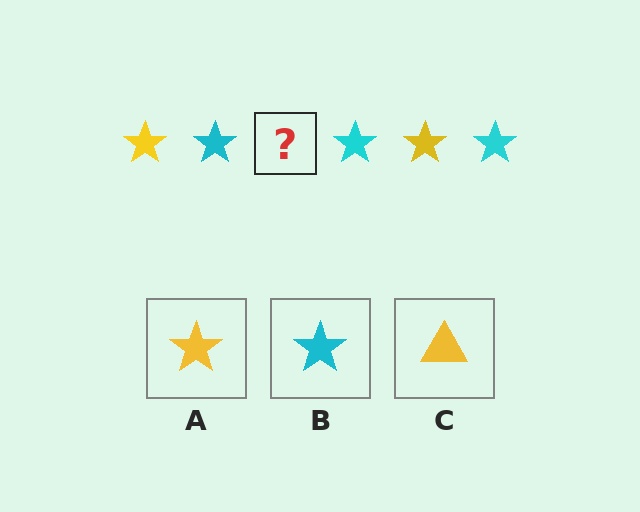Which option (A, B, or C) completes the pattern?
A.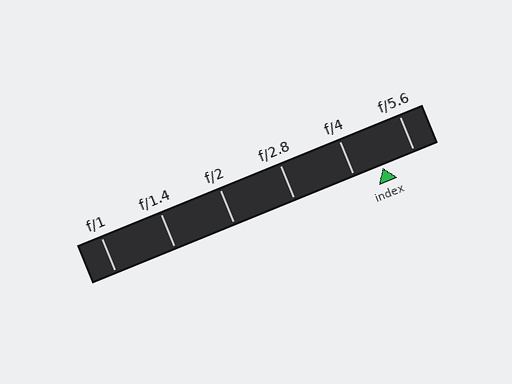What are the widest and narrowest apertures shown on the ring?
The widest aperture shown is f/1 and the narrowest is f/5.6.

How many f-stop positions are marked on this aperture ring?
There are 6 f-stop positions marked.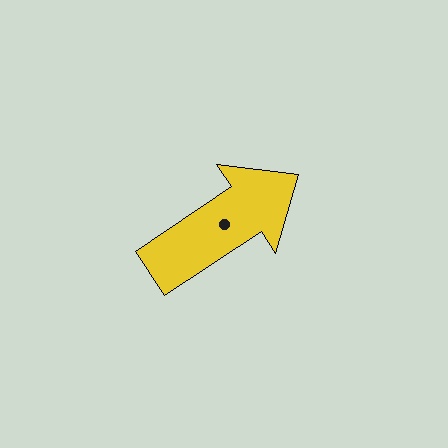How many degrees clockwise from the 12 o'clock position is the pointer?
Approximately 56 degrees.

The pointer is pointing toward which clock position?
Roughly 2 o'clock.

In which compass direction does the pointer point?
Northeast.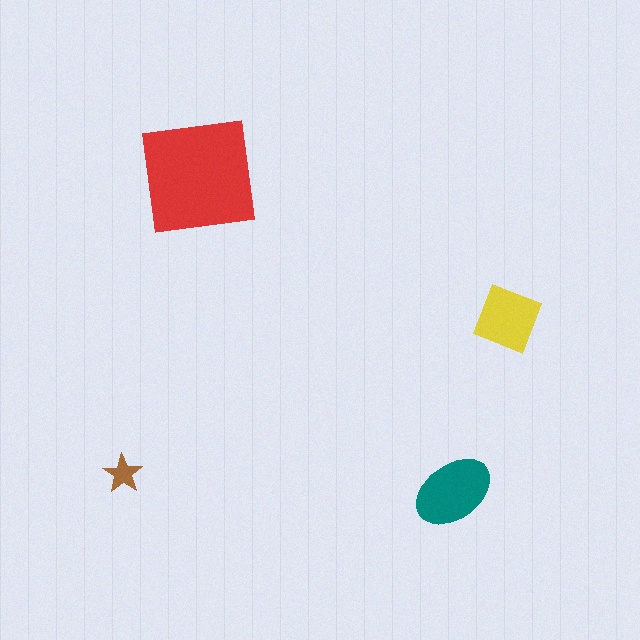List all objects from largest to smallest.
The red square, the teal ellipse, the yellow diamond, the brown star.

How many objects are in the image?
There are 4 objects in the image.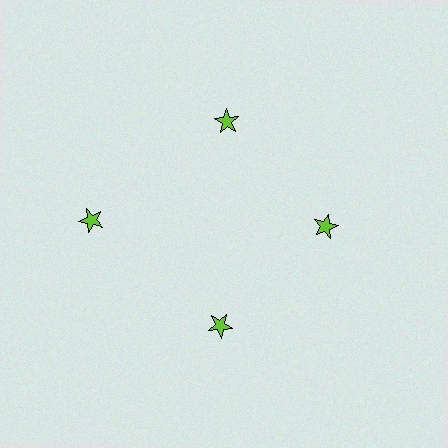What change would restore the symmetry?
The symmetry would be restored by moving it inward, back onto the ring so that all 4 stars sit at equal angles and equal distance from the center.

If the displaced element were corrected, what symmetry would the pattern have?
It would have 4-fold rotational symmetry — the pattern would map onto itself every 90 degrees.